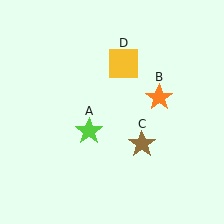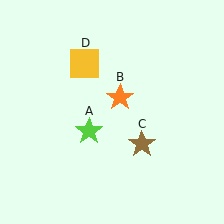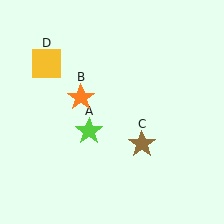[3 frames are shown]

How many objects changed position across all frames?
2 objects changed position: orange star (object B), yellow square (object D).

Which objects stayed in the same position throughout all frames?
Lime star (object A) and brown star (object C) remained stationary.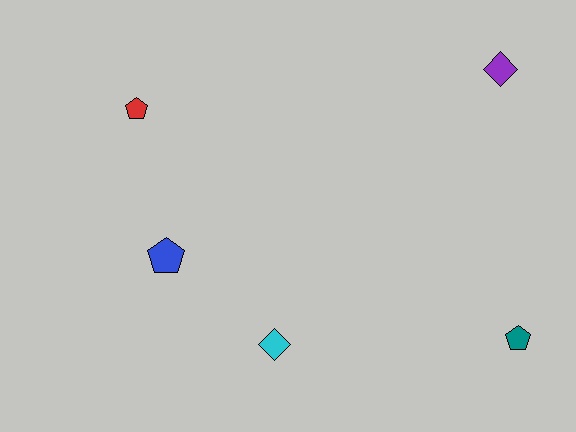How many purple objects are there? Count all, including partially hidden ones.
There is 1 purple object.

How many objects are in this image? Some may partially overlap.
There are 5 objects.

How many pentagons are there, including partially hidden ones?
There are 3 pentagons.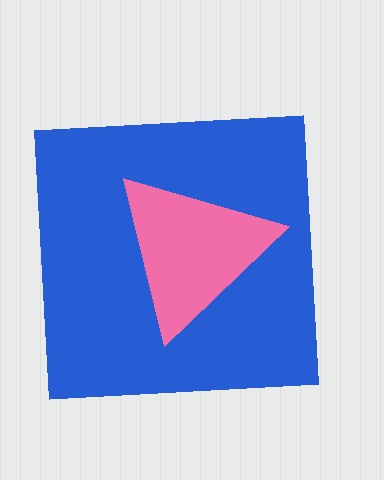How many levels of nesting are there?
2.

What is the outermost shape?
The blue square.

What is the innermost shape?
The pink triangle.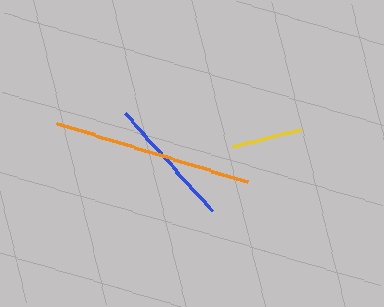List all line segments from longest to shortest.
From longest to shortest: orange, blue, yellow.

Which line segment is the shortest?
The yellow line is the shortest at approximately 70 pixels.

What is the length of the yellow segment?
The yellow segment is approximately 70 pixels long.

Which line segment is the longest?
The orange line is the longest at approximately 201 pixels.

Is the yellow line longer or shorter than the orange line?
The orange line is longer than the yellow line.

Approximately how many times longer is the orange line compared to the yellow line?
The orange line is approximately 2.9 times the length of the yellow line.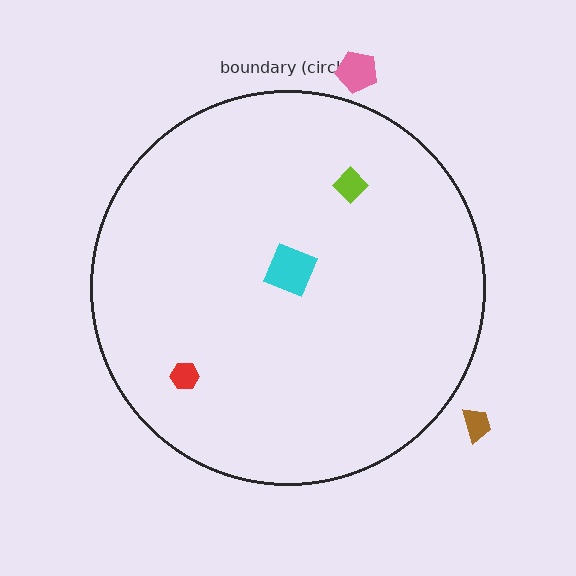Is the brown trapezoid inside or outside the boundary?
Outside.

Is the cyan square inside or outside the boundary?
Inside.